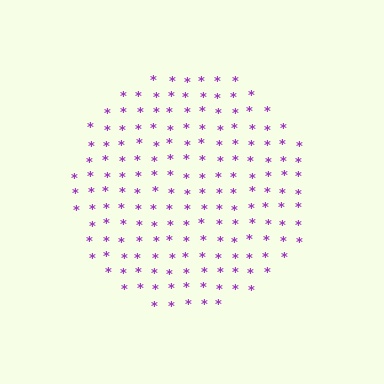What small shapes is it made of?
It is made of small asterisks.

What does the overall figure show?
The overall figure shows a circle.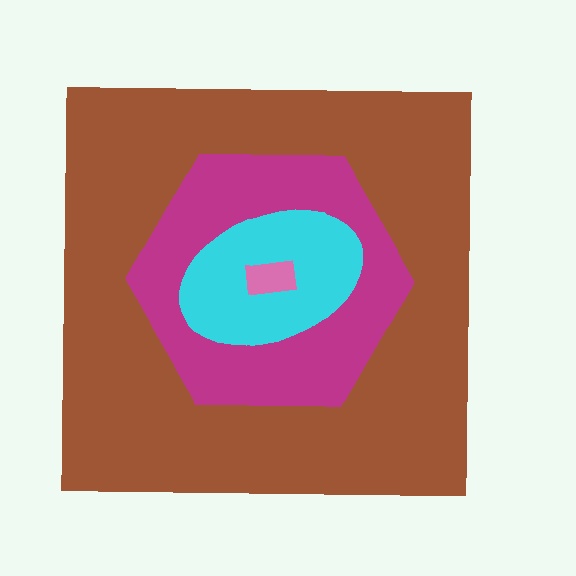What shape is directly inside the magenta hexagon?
The cyan ellipse.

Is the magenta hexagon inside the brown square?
Yes.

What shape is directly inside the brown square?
The magenta hexagon.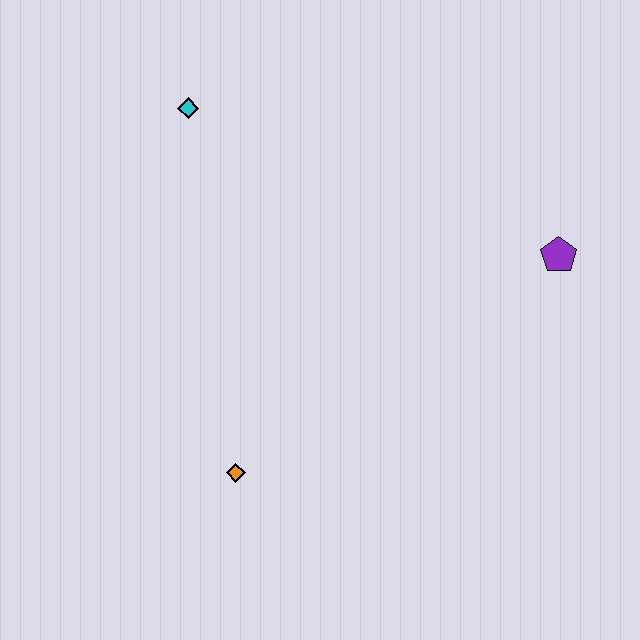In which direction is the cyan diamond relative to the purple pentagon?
The cyan diamond is to the left of the purple pentagon.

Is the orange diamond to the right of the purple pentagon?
No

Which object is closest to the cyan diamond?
The orange diamond is closest to the cyan diamond.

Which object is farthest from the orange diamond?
The purple pentagon is farthest from the orange diamond.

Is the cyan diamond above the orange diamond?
Yes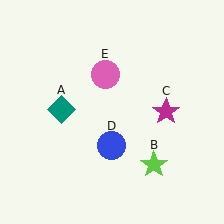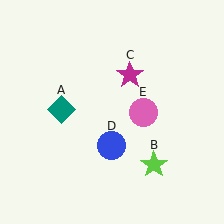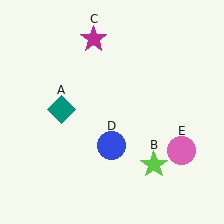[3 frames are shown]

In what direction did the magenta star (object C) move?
The magenta star (object C) moved up and to the left.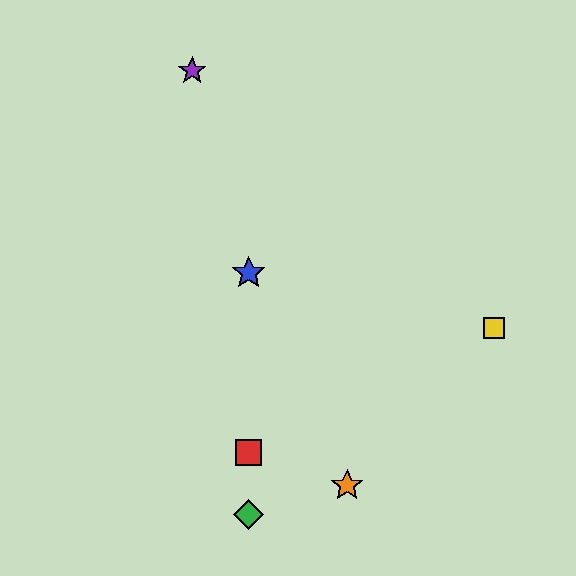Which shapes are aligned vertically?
The red square, the blue star, the green diamond are aligned vertically.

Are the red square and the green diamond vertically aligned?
Yes, both are at x≈249.